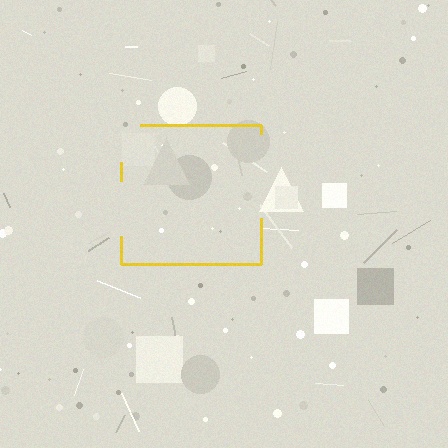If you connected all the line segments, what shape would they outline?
They would outline a square.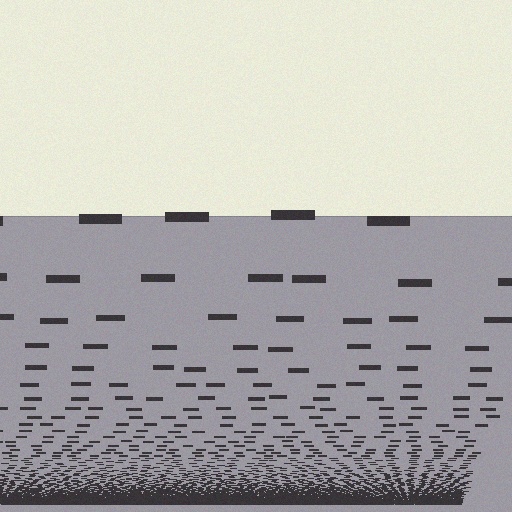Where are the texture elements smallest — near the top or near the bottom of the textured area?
Near the bottom.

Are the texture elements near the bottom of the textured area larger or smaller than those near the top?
Smaller. The gradient is inverted — elements near the bottom are smaller and denser.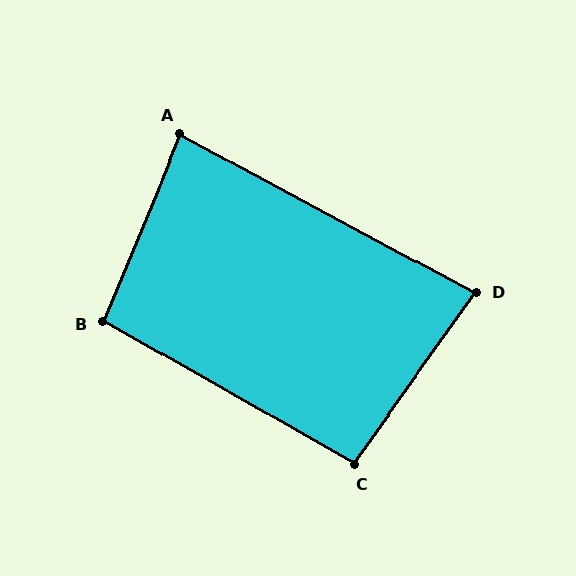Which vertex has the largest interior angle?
B, at approximately 97 degrees.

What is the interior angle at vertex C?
Approximately 96 degrees (obtuse).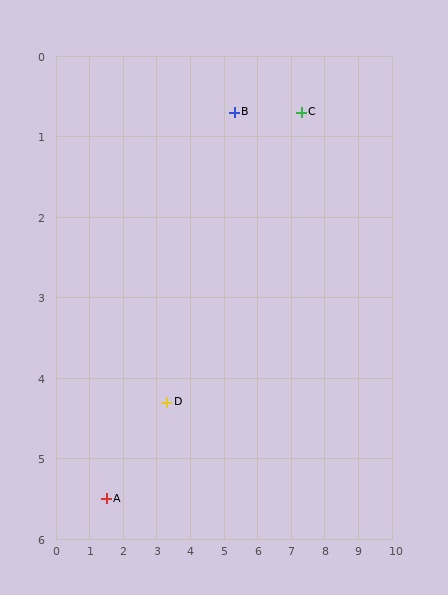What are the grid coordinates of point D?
Point D is at approximately (3.3, 4.3).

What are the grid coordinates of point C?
Point C is at approximately (7.3, 0.7).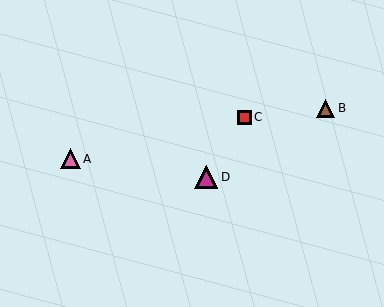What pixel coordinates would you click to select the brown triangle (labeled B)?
Click at (325, 108) to select the brown triangle B.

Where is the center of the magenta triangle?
The center of the magenta triangle is at (206, 177).